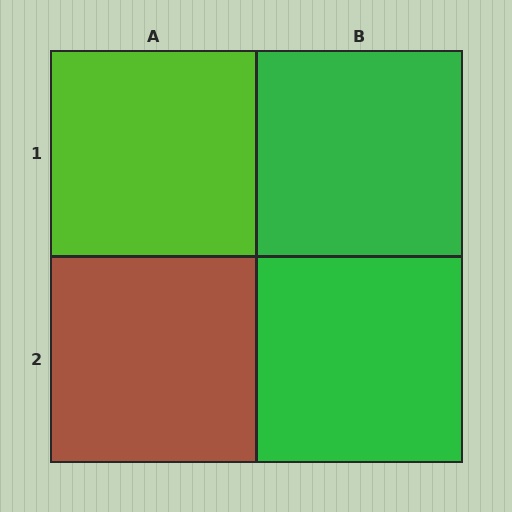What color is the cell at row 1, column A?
Lime.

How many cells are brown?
1 cell is brown.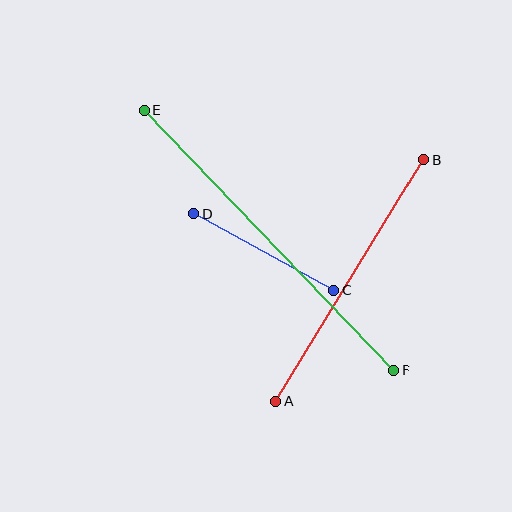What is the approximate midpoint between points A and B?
The midpoint is at approximately (350, 280) pixels.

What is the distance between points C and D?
The distance is approximately 160 pixels.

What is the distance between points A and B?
The distance is approximately 284 pixels.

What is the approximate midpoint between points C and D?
The midpoint is at approximately (264, 252) pixels.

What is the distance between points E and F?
The distance is approximately 361 pixels.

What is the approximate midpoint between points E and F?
The midpoint is at approximately (269, 240) pixels.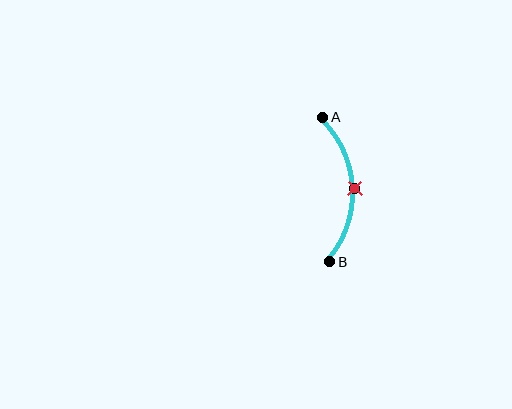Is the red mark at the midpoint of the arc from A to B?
Yes. The red mark lies on the arc at equal arc-length from both A and B — it is the arc midpoint.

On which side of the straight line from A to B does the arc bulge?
The arc bulges to the right of the straight line connecting A and B.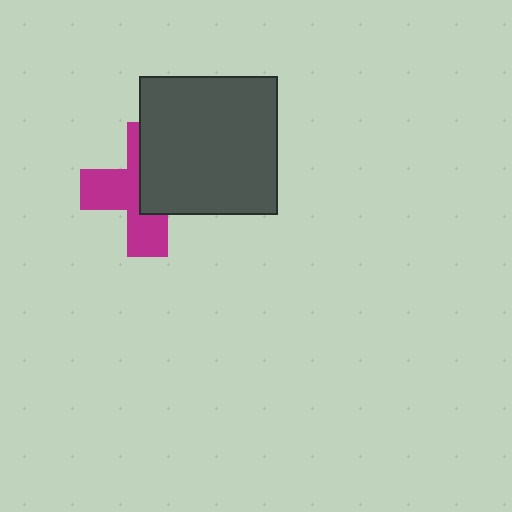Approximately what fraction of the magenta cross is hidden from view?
Roughly 49% of the magenta cross is hidden behind the dark gray square.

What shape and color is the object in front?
The object in front is a dark gray square.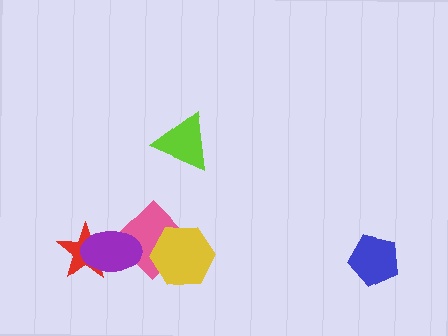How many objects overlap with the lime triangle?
0 objects overlap with the lime triangle.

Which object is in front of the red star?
The purple ellipse is in front of the red star.